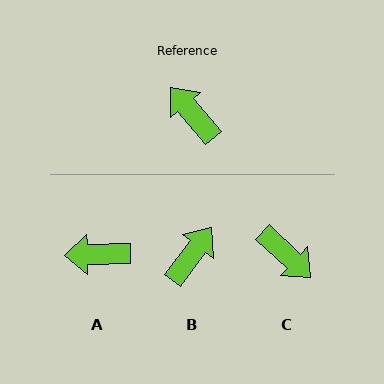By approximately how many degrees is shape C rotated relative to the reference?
Approximately 174 degrees clockwise.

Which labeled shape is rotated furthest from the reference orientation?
C, about 174 degrees away.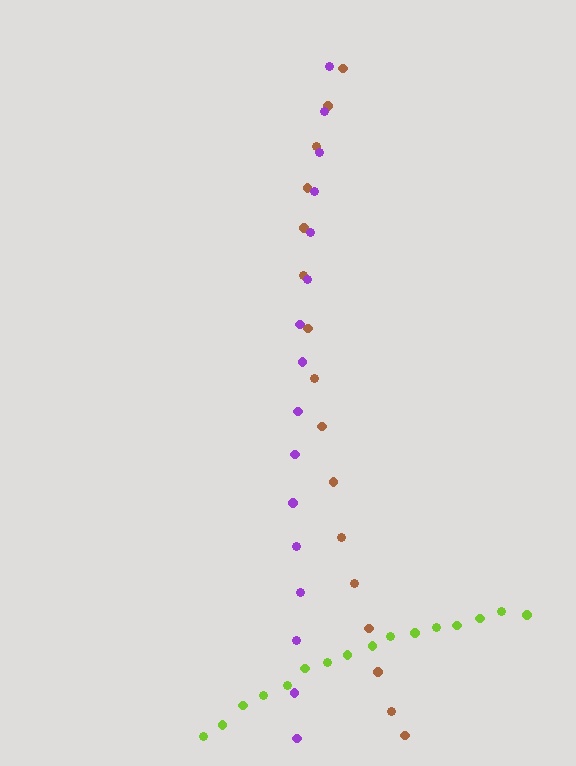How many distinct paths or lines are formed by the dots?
There are 3 distinct paths.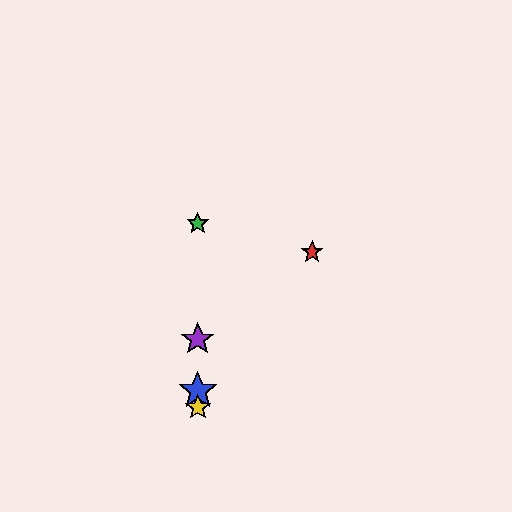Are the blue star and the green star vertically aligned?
Yes, both are at x≈198.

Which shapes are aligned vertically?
The blue star, the green star, the yellow star, the purple star are aligned vertically.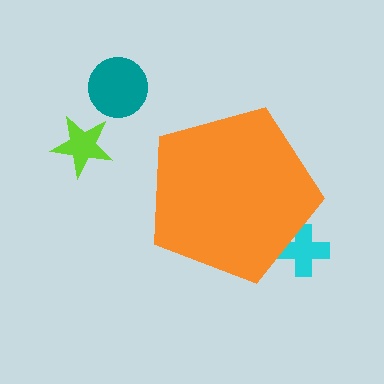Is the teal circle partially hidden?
No, the teal circle is fully visible.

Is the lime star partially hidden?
No, the lime star is fully visible.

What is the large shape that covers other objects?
An orange pentagon.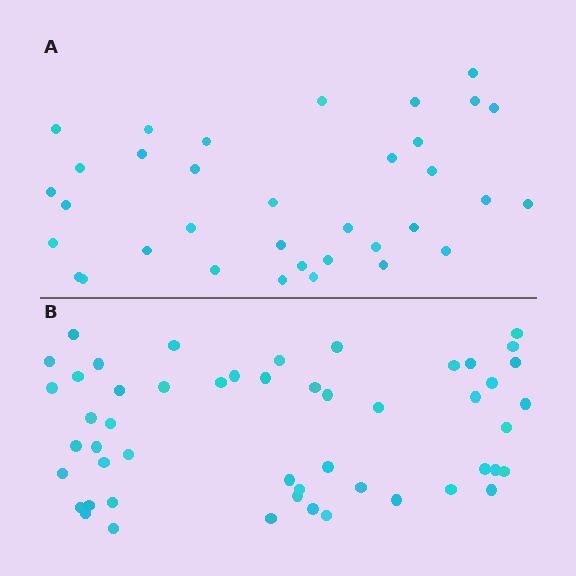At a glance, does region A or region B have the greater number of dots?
Region B (the bottom region) has more dots.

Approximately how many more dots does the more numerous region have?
Region B has approximately 15 more dots than region A.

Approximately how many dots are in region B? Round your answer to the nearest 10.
About 50 dots. (The exact count is 51, which rounds to 50.)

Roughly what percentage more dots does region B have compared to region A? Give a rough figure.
About 45% more.